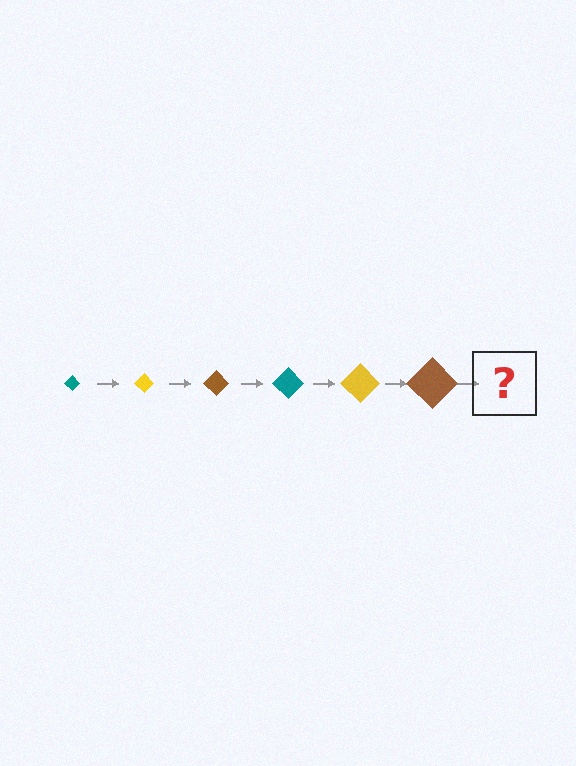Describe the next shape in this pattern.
It should be a teal diamond, larger than the previous one.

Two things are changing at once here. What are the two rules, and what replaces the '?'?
The two rules are that the diamond grows larger each step and the color cycles through teal, yellow, and brown. The '?' should be a teal diamond, larger than the previous one.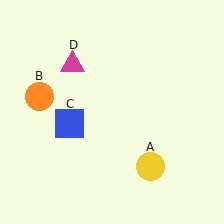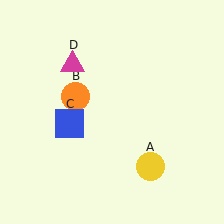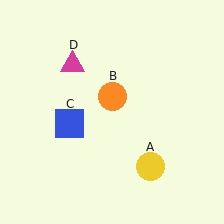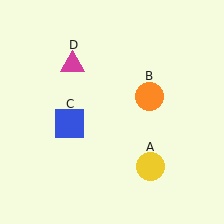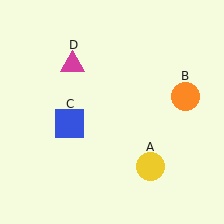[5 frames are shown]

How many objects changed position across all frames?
1 object changed position: orange circle (object B).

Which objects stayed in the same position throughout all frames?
Yellow circle (object A) and blue square (object C) and magenta triangle (object D) remained stationary.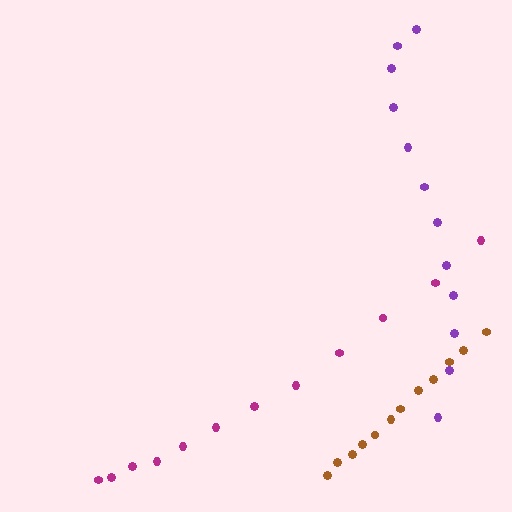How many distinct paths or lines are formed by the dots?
There are 3 distinct paths.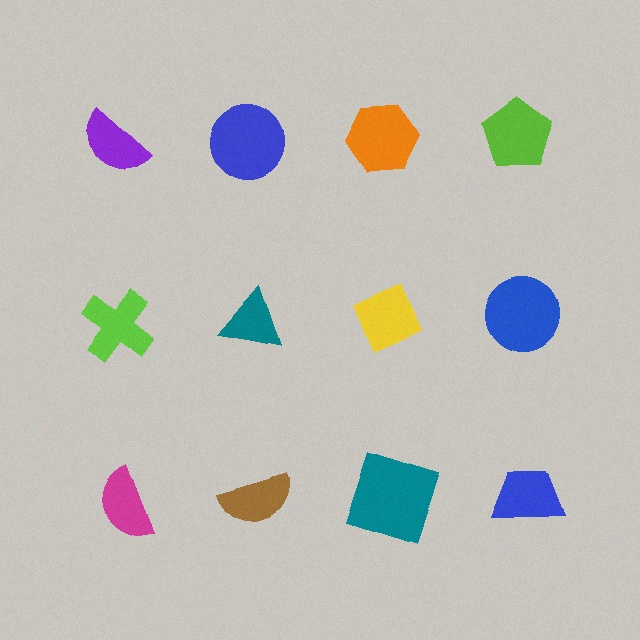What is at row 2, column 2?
A teal triangle.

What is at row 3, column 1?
A magenta semicircle.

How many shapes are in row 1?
4 shapes.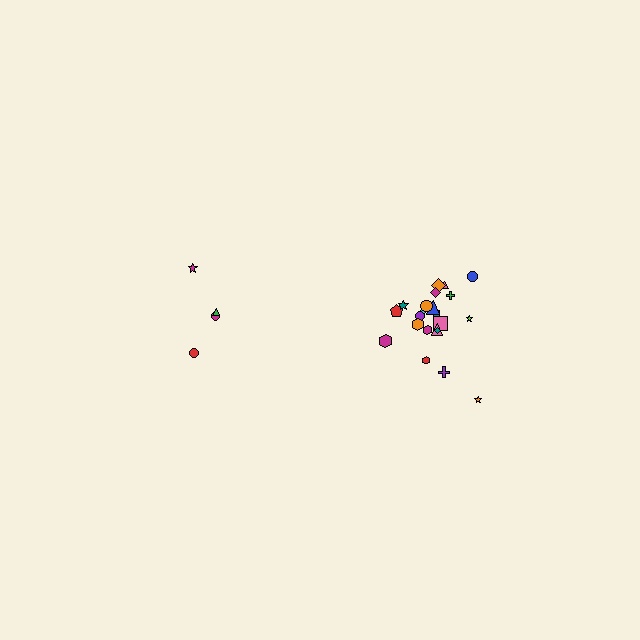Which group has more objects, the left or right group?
The right group.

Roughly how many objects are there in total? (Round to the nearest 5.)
Roughly 25 objects in total.